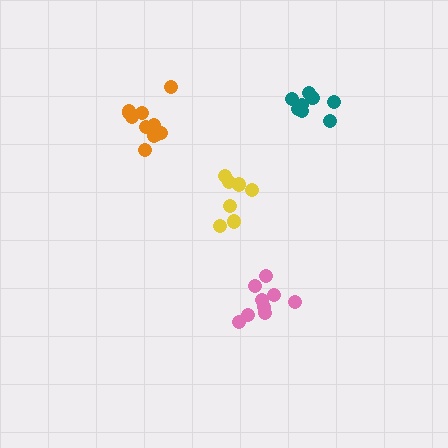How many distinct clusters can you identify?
There are 4 distinct clusters.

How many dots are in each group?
Group 1: 11 dots, Group 2: 8 dots, Group 3: 9 dots, Group 4: 7 dots (35 total).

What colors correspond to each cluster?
The clusters are colored: orange, teal, pink, yellow.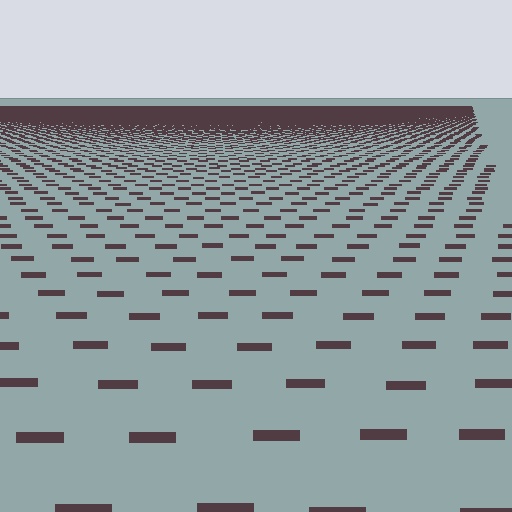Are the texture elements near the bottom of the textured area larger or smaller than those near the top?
Larger. Near the bottom, elements are closer to the viewer and appear at a bigger on-screen size.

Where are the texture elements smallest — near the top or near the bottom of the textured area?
Near the top.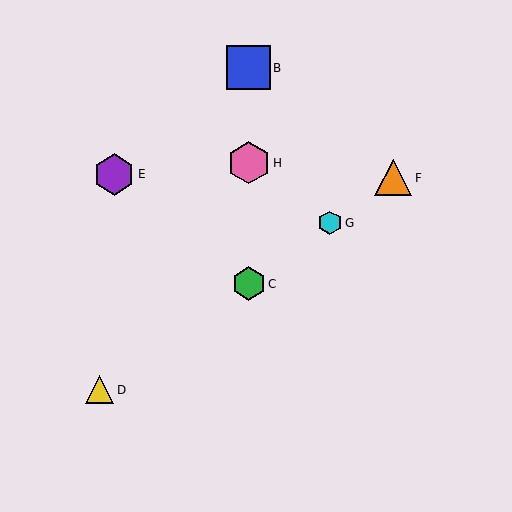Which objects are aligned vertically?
Objects A, B, C, H are aligned vertically.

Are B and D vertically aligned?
No, B is at x≈249 and D is at x≈100.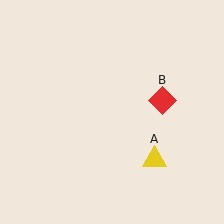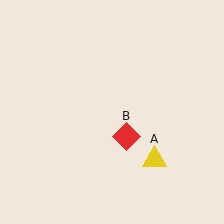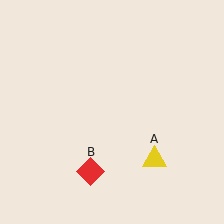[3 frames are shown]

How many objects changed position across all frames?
1 object changed position: red diamond (object B).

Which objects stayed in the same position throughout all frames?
Yellow triangle (object A) remained stationary.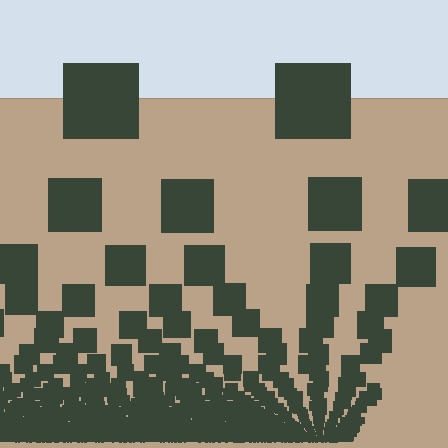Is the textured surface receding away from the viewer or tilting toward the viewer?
The surface appears to tilt toward the viewer. Texture elements get larger and sparser toward the top.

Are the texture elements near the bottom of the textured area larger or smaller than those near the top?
Smaller. The gradient is inverted — elements near the bottom are smaller and denser.